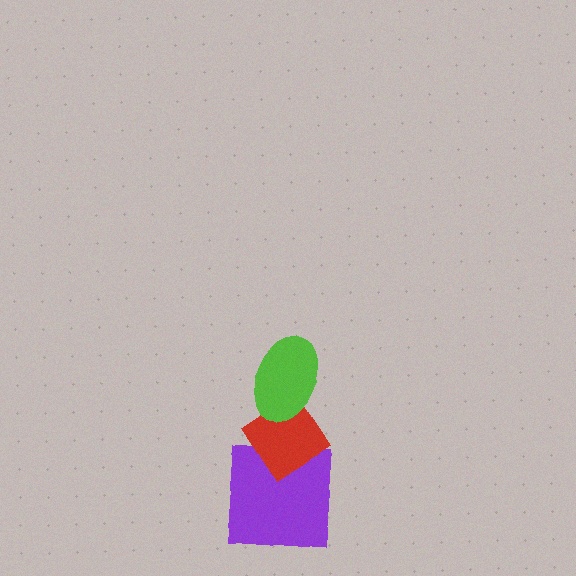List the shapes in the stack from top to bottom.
From top to bottom: the lime ellipse, the red diamond, the purple square.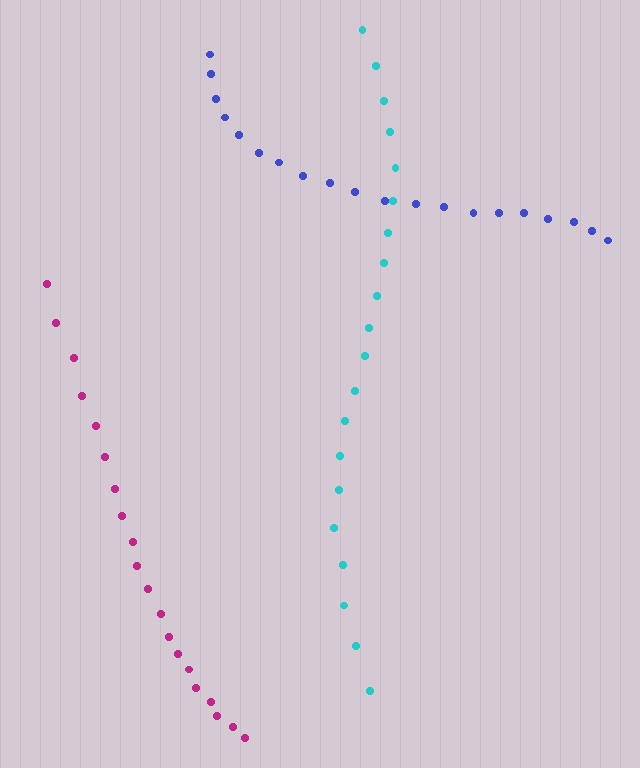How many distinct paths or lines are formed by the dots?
There are 3 distinct paths.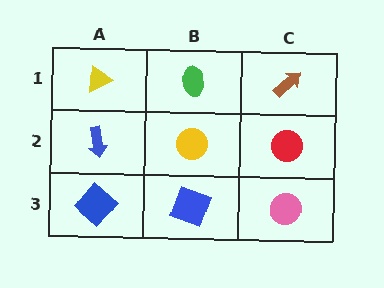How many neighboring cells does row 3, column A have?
2.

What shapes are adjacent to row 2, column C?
A brown arrow (row 1, column C), a pink circle (row 3, column C), a yellow circle (row 2, column B).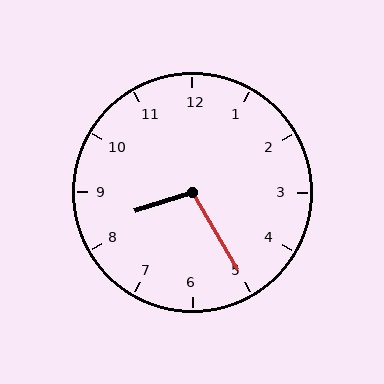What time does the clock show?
8:25.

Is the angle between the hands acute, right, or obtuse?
It is obtuse.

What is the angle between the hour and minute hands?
Approximately 102 degrees.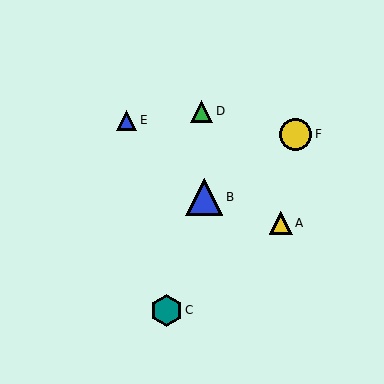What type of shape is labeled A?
Shape A is a yellow triangle.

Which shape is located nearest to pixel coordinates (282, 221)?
The yellow triangle (labeled A) at (281, 223) is nearest to that location.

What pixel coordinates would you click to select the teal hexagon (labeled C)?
Click at (167, 310) to select the teal hexagon C.